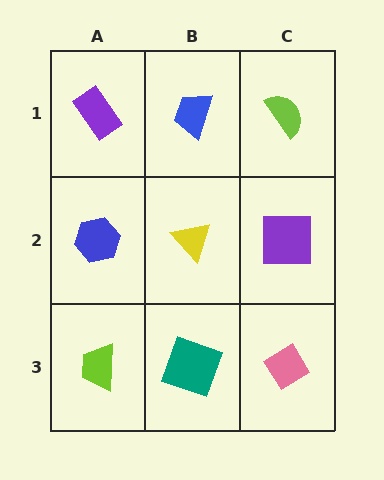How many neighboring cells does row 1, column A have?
2.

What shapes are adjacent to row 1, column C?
A purple square (row 2, column C), a blue trapezoid (row 1, column B).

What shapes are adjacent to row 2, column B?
A blue trapezoid (row 1, column B), a teal square (row 3, column B), a blue hexagon (row 2, column A), a purple square (row 2, column C).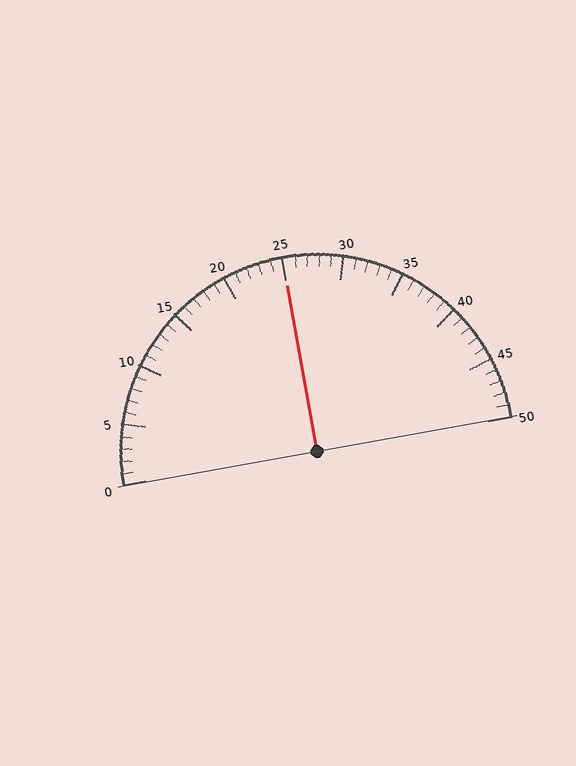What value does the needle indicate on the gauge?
The needle indicates approximately 25.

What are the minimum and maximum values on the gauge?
The gauge ranges from 0 to 50.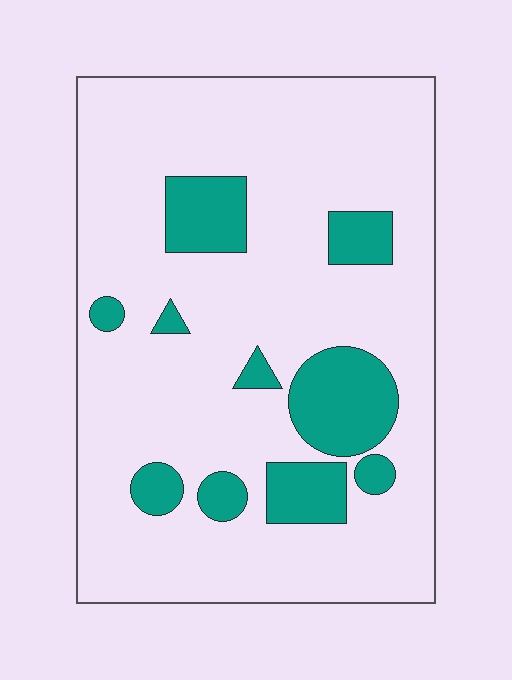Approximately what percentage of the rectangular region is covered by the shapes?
Approximately 15%.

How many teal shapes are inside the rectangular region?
10.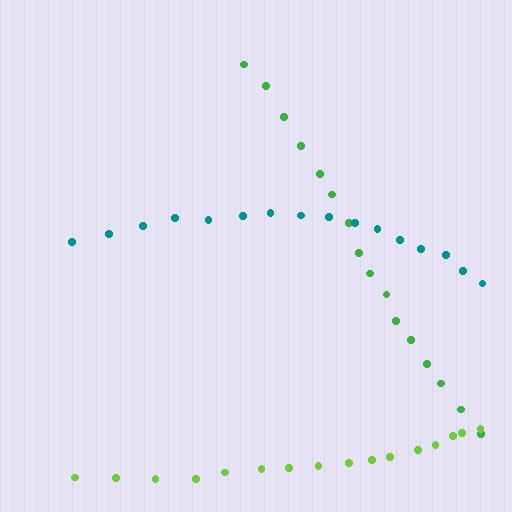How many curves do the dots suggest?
There are 3 distinct paths.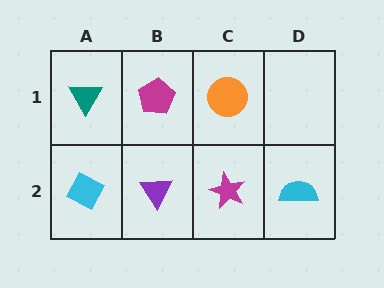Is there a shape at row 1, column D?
No, that cell is empty.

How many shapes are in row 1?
3 shapes.